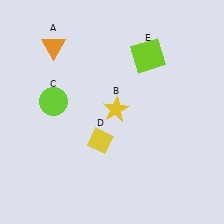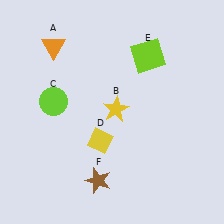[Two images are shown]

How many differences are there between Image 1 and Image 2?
There is 1 difference between the two images.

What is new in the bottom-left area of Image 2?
A brown star (F) was added in the bottom-left area of Image 2.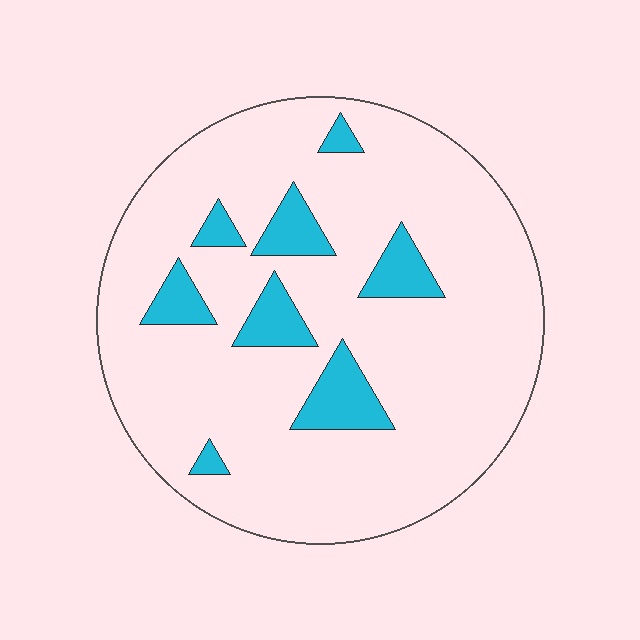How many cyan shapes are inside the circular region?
8.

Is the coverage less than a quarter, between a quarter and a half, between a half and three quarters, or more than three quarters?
Less than a quarter.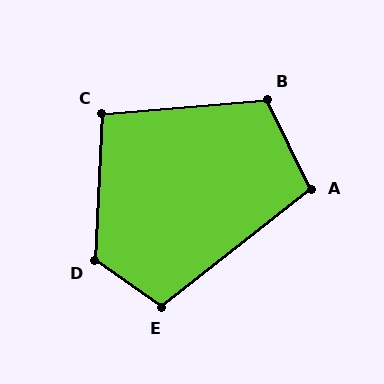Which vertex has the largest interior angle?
D, at approximately 122 degrees.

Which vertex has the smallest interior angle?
C, at approximately 98 degrees.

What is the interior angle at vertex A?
Approximately 102 degrees (obtuse).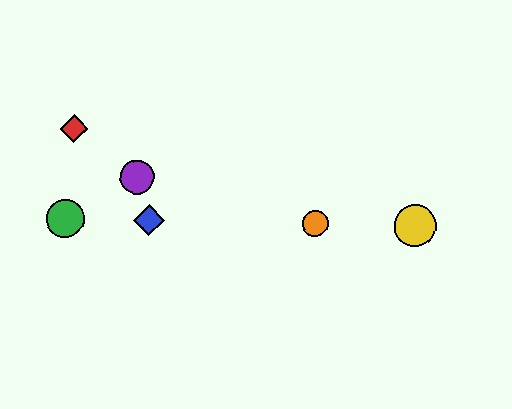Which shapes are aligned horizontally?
The blue diamond, the green circle, the yellow circle, the orange circle are aligned horizontally.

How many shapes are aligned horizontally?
4 shapes (the blue diamond, the green circle, the yellow circle, the orange circle) are aligned horizontally.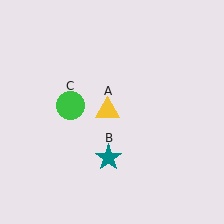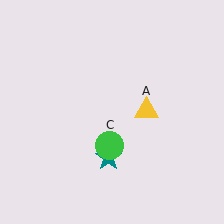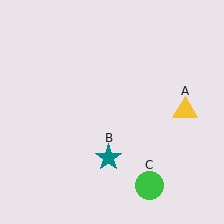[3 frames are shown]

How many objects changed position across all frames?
2 objects changed position: yellow triangle (object A), green circle (object C).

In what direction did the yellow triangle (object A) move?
The yellow triangle (object A) moved right.